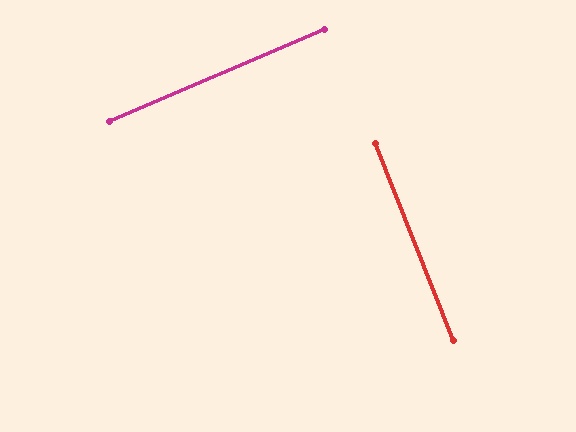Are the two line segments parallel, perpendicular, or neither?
Perpendicular — they meet at approximately 88°.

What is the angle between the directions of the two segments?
Approximately 88 degrees.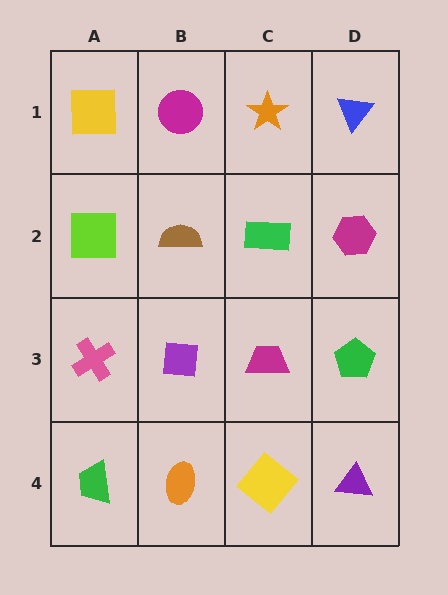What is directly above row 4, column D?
A green pentagon.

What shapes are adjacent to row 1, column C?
A green rectangle (row 2, column C), a magenta circle (row 1, column B), a blue triangle (row 1, column D).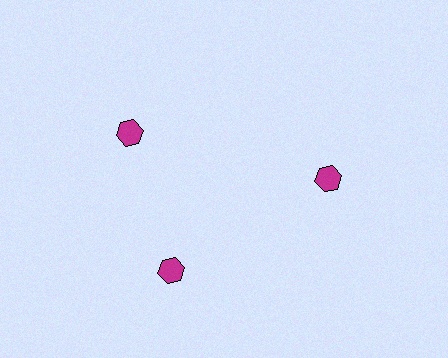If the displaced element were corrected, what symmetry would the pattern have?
It would have 3-fold rotational symmetry — the pattern would map onto itself every 120 degrees.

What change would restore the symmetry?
The symmetry would be restored by rotating it back into even spacing with its neighbors so that all 3 hexagons sit at equal angles and equal distance from the center.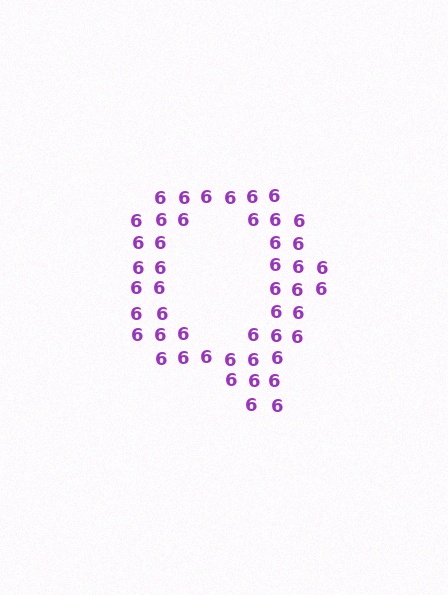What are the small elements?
The small elements are digit 6's.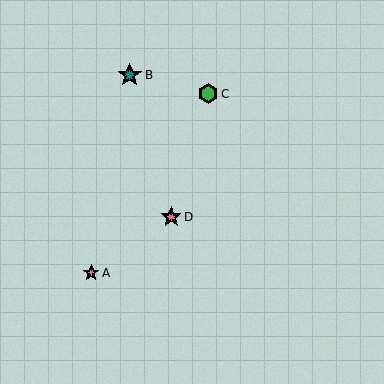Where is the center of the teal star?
The center of the teal star is at (130, 75).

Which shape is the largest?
The teal star (labeled B) is the largest.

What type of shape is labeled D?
Shape D is a pink star.